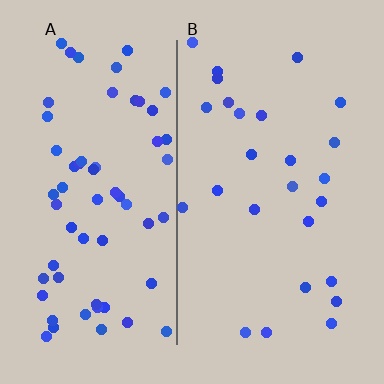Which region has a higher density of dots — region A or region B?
A (the left).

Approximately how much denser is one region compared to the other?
Approximately 2.4× — region A over region B.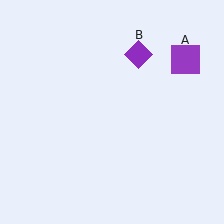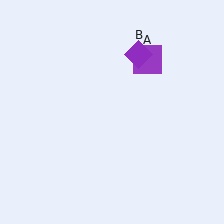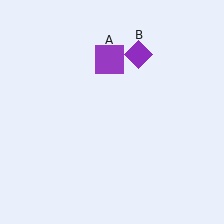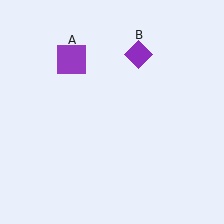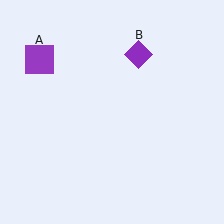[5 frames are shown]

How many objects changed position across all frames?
1 object changed position: purple square (object A).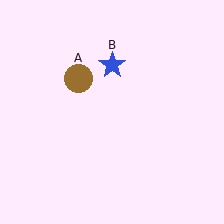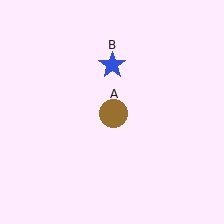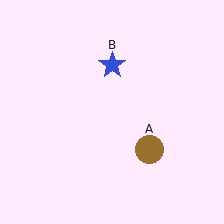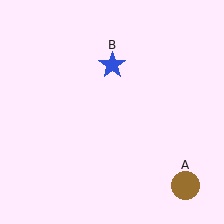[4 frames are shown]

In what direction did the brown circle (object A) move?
The brown circle (object A) moved down and to the right.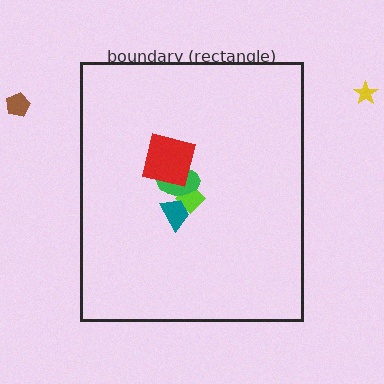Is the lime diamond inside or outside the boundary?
Inside.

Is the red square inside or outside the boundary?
Inside.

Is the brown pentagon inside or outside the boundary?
Outside.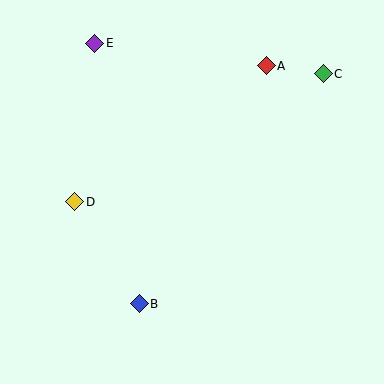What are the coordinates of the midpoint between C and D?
The midpoint between C and D is at (199, 138).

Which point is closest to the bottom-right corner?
Point B is closest to the bottom-right corner.